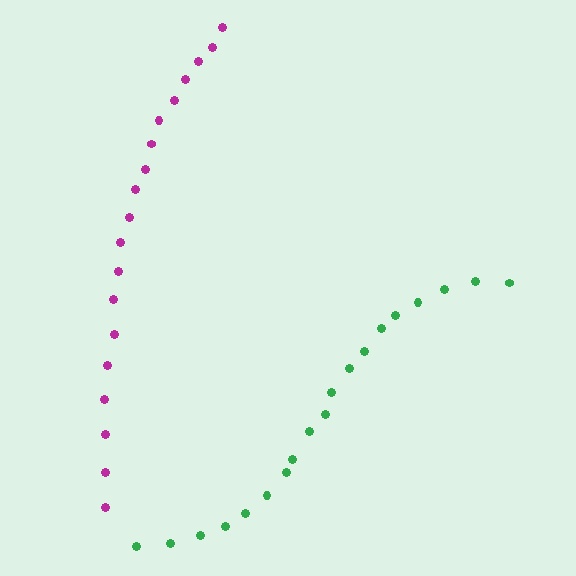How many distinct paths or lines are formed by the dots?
There are 2 distinct paths.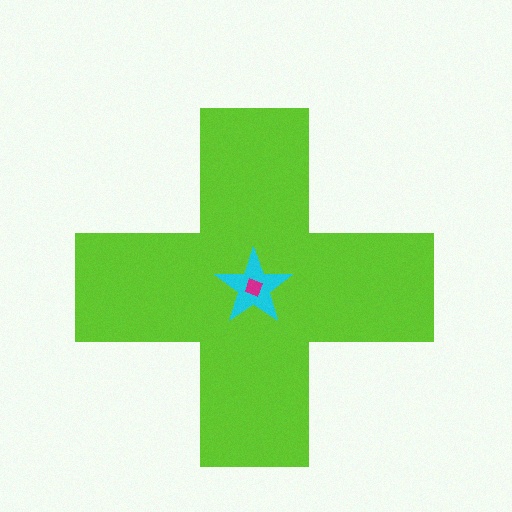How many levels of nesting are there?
3.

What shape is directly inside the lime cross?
The cyan star.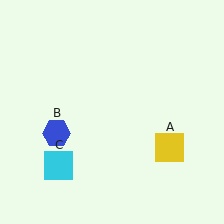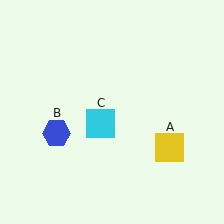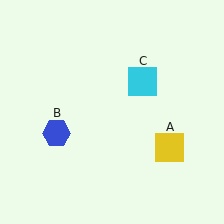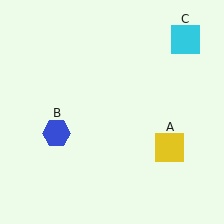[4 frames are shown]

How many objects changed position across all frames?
1 object changed position: cyan square (object C).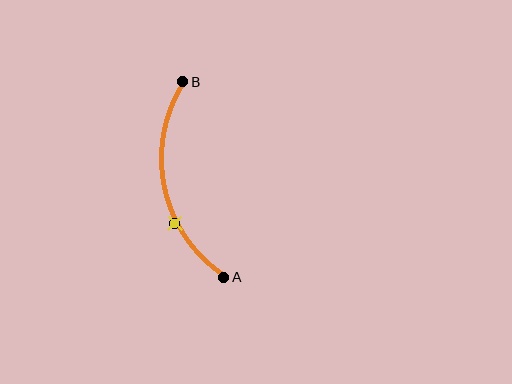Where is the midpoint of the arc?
The arc midpoint is the point on the curve farthest from the straight line joining A and B. It sits to the left of that line.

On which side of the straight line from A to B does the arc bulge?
The arc bulges to the left of the straight line connecting A and B.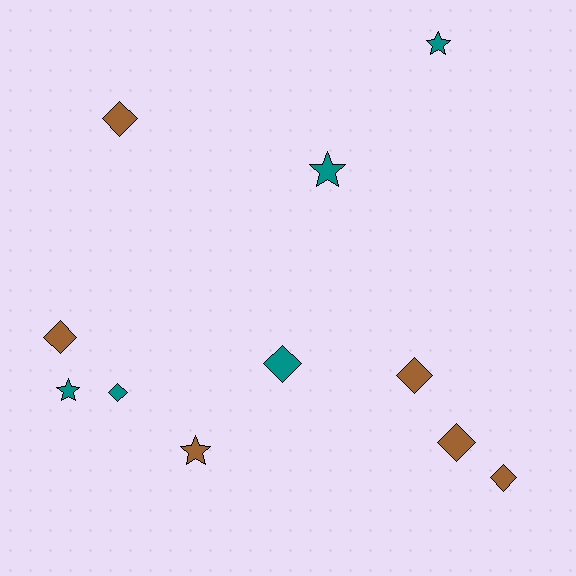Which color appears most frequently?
Brown, with 6 objects.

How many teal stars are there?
There are 3 teal stars.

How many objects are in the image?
There are 11 objects.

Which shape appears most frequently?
Diamond, with 7 objects.